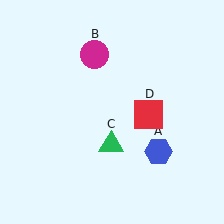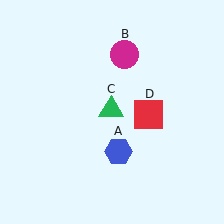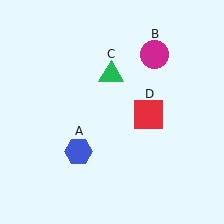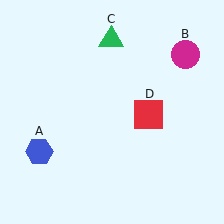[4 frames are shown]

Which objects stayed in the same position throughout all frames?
Red square (object D) remained stationary.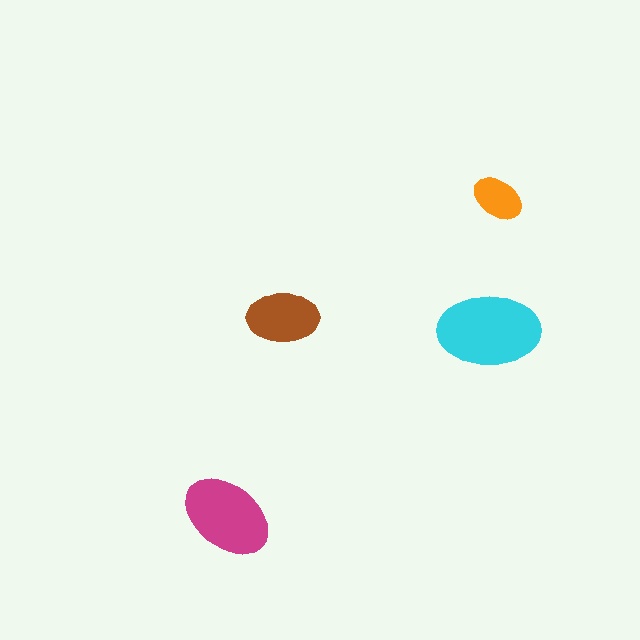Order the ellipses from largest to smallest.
the cyan one, the magenta one, the brown one, the orange one.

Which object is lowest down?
The magenta ellipse is bottommost.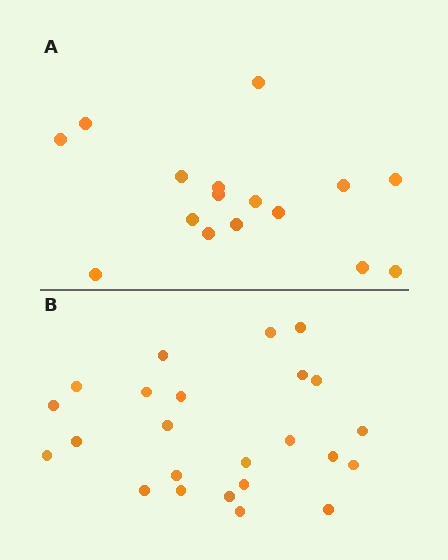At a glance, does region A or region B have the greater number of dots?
Region B (the bottom region) has more dots.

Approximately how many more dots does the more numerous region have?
Region B has roughly 8 or so more dots than region A.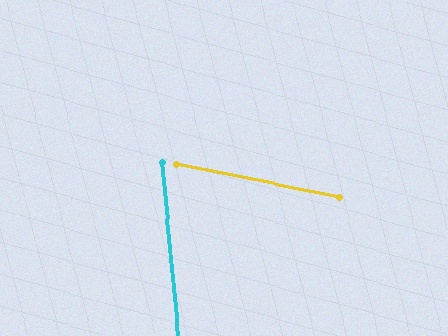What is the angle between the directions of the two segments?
Approximately 73 degrees.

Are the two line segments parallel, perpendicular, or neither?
Neither parallel nor perpendicular — they differ by about 73°.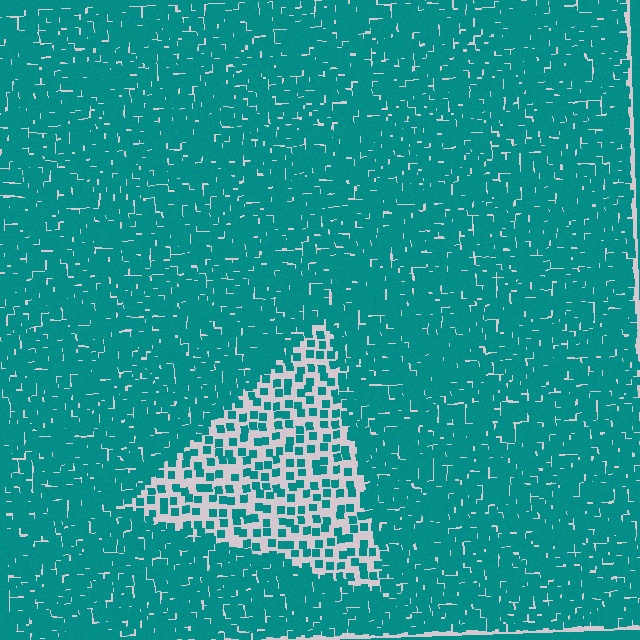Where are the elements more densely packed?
The elements are more densely packed outside the triangle boundary.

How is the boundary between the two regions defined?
The boundary is defined by a change in element density (approximately 2.8x ratio). All elements are the same color, size, and shape.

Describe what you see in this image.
The image contains small teal elements arranged at two different densities. A triangle-shaped region is visible where the elements are less densely packed than the surrounding area.